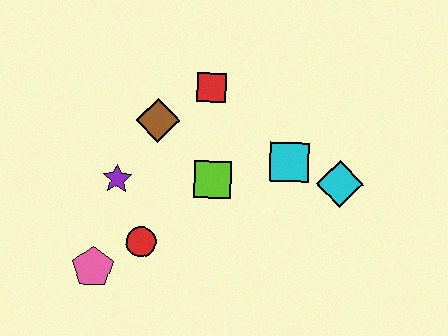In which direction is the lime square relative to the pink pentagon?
The lime square is to the right of the pink pentagon.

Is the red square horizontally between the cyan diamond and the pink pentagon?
Yes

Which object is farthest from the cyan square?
The pink pentagon is farthest from the cyan square.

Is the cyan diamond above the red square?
No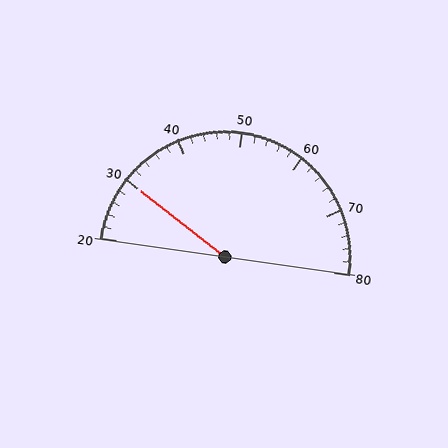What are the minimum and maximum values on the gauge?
The gauge ranges from 20 to 80.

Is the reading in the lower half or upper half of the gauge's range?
The reading is in the lower half of the range (20 to 80).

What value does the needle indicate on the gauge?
The needle indicates approximately 30.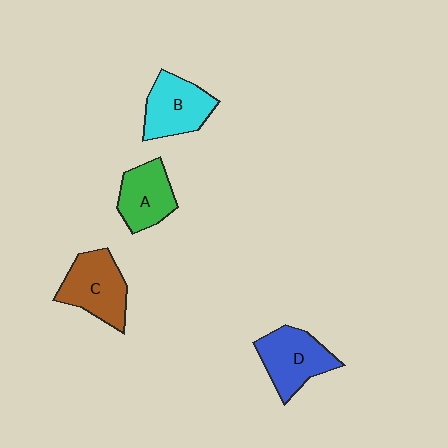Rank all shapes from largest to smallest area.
From largest to smallest: C (brown), D (blue), B (cyan), A (green).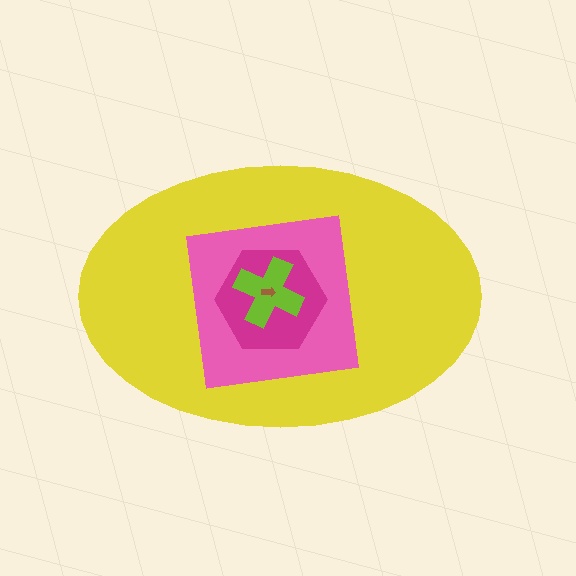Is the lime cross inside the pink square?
Yes.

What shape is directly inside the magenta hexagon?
The lime cross.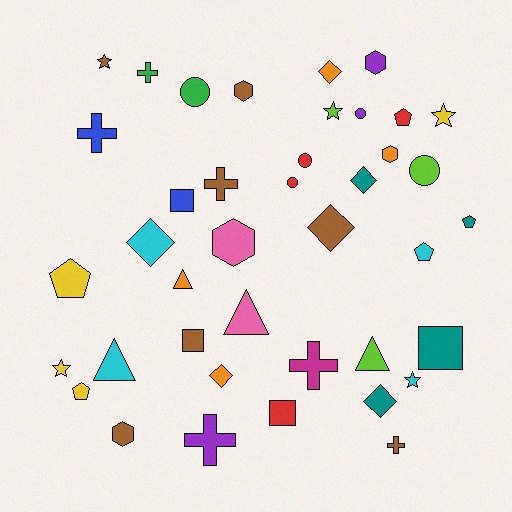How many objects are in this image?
There are 40 objects.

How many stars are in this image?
There are 5 stars.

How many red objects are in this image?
There are 4 red objects.